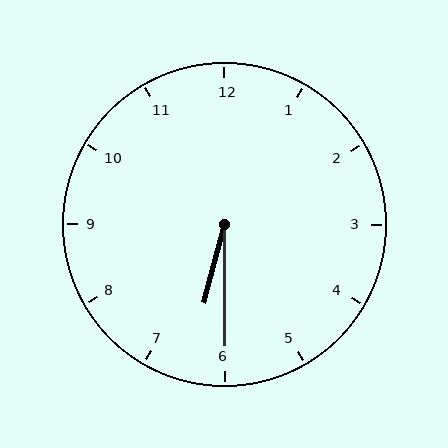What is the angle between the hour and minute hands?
Approximately 15 degrees.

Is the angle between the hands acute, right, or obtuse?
It is acute.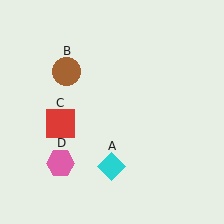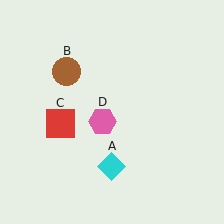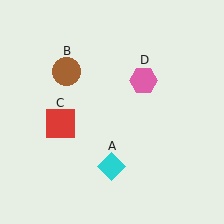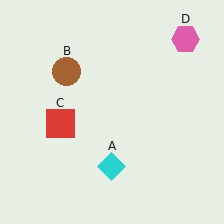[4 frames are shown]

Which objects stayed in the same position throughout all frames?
Cyan diamond (object A) and brown circle (object B) and red square (object C) remained stationary.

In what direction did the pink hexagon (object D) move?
The pink hexagon (object D) moved up and to the right.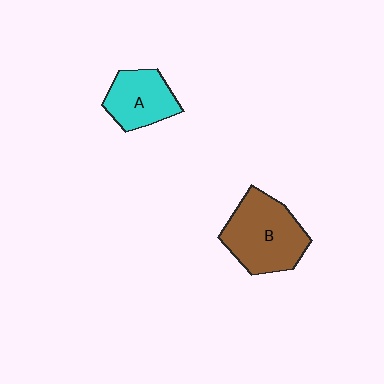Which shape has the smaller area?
Shape A (cyan).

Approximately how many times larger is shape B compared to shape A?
Approximately 1.5 times.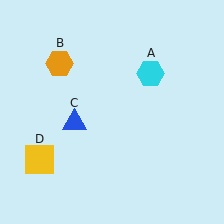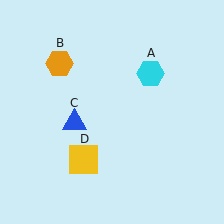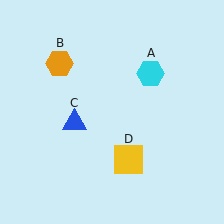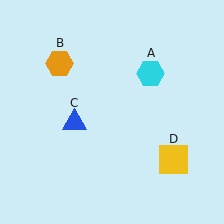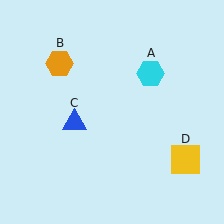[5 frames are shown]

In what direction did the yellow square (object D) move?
The yellow square (object D) moved right.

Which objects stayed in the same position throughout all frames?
Cyan hexagon (object A) and orange hexagon (object B) and blue triangle (object C) remained stationary.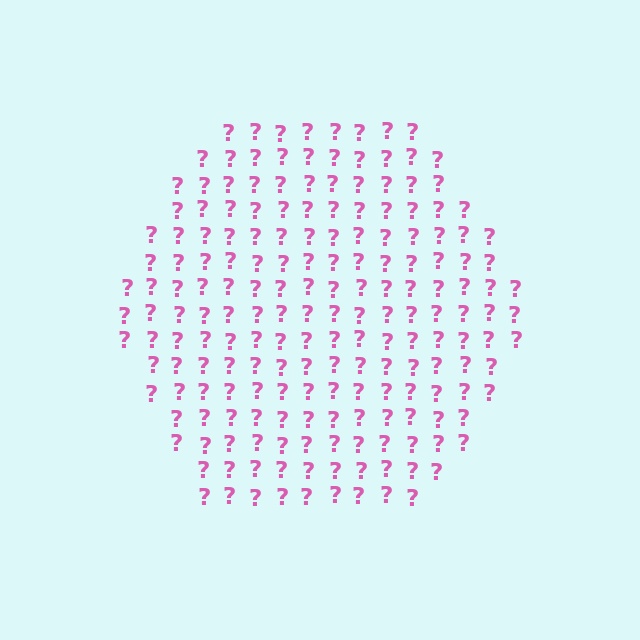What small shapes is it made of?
It is made of small question marks.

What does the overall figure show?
The overall figure shows a hexagon.